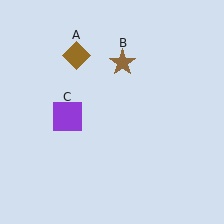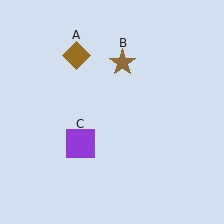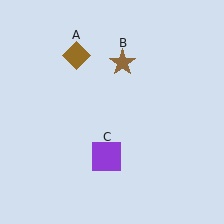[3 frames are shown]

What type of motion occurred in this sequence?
The purple square (object C) rotated counterclockwise around the center of the scene.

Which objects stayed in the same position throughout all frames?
Brown diamond (object A) and brown star (object B) remained stationary.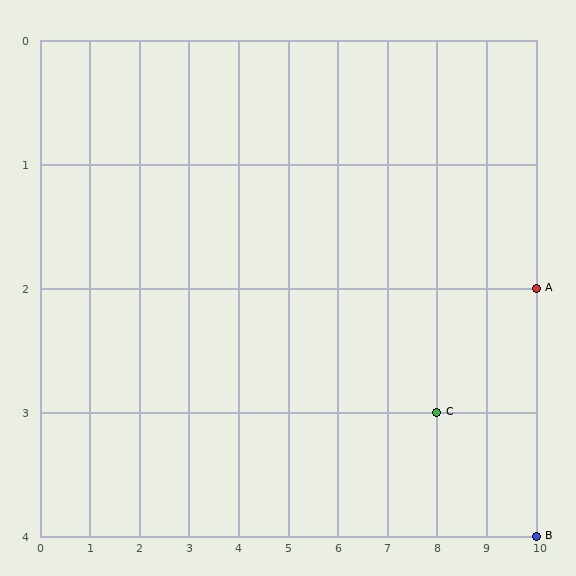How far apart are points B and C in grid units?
Points B and C are 2 columns and 1 row apart (about 2.2 grid units diagonally).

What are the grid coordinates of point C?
Point C is at grid coordinates (8, 3).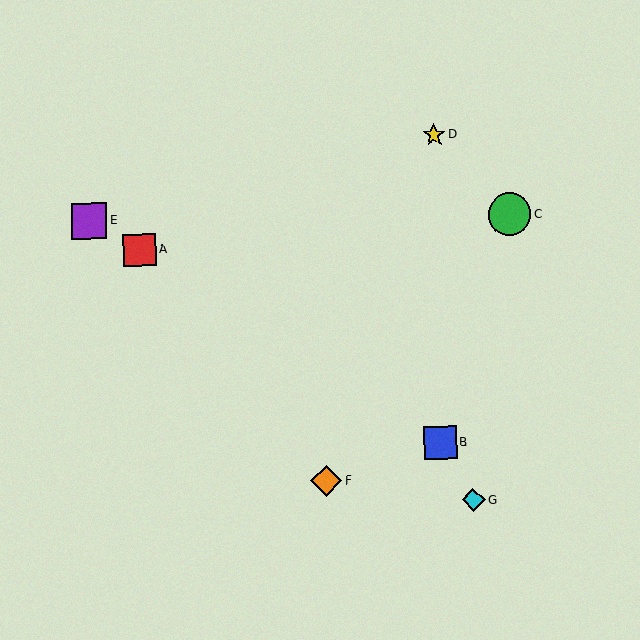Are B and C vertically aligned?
No, B is at x≈440 and C is at x≈509.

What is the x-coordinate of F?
Object F is at x≈326.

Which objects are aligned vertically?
Objects B, D are aligned vertically.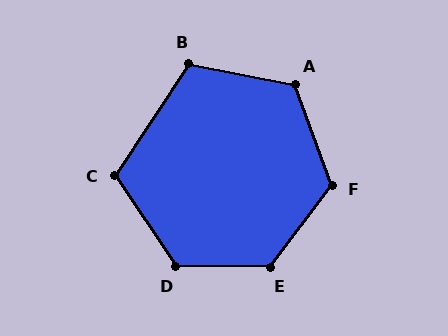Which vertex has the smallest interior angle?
C, at approximately 112 degrees.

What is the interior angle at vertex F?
Approximately 123 degrees (obtuse).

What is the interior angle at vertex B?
Approximately 113 degrees (obtuse).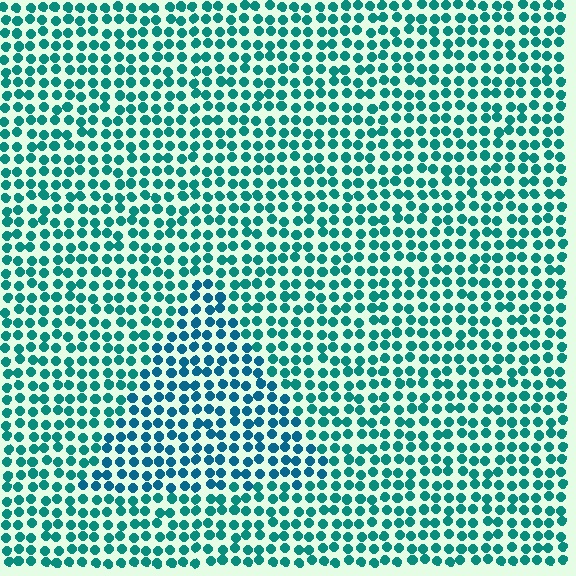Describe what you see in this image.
The image is filled with small teal elements in a uniform arrangement. A triangle-shaped region is visible where the elements are tinted to a slightly different hue, forming a subtle color boundary.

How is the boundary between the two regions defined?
The boundary is defined purely by a slight shift in hue (about 24 degrees). Spacing, size, and orientation are identical on both sides.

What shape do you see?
I see a triangle.